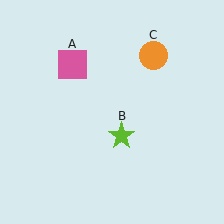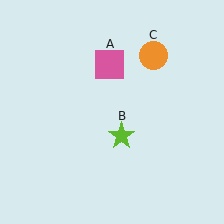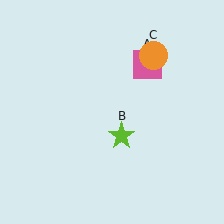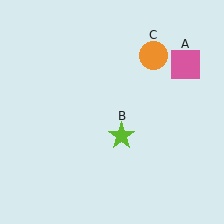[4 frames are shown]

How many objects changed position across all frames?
1 object changed position: pink square (object A).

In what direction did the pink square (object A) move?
The pink square (object A) moved right.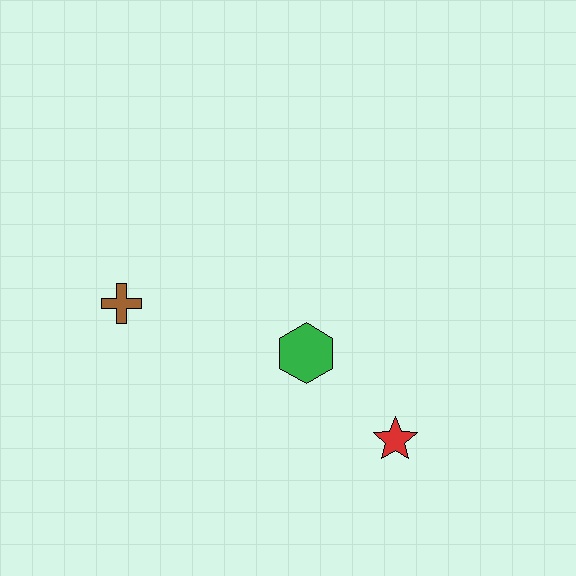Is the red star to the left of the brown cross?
No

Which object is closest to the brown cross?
The green hexagon is closest to the brown cross.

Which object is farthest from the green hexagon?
The brown cross is farthest from the green hexagon.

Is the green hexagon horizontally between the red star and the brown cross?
Yes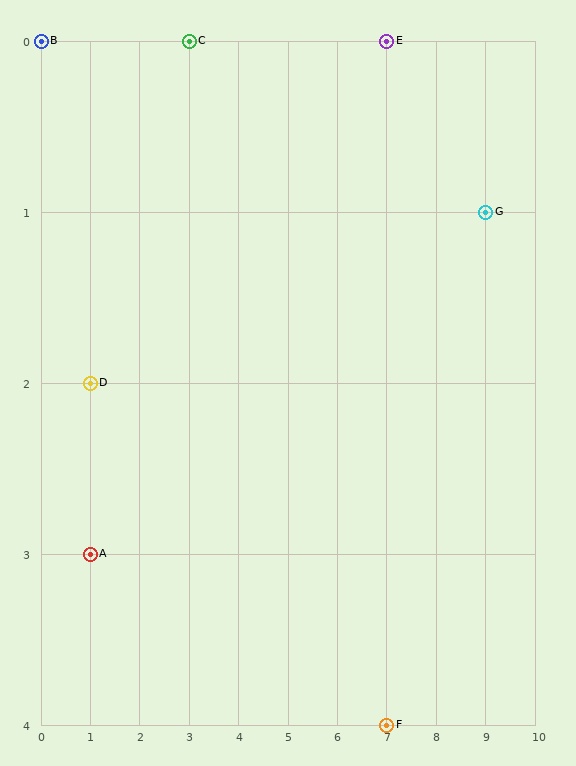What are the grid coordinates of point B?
Point B is at grid coordinates (0, 0).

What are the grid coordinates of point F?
Point F is at grid coordinates (7, 4).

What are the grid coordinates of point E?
Point E is at grid coordinates (7, 0).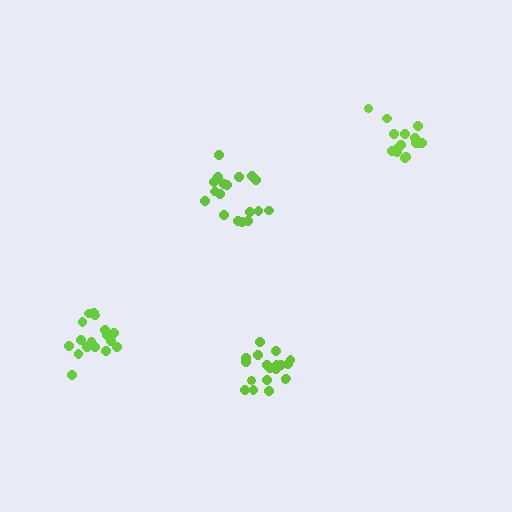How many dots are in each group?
Group 1: 18 dots, Group 2: 20 dots, Group 3: 19 dots, Group 4: 16 dots (73 total).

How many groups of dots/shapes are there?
There are 4 groups.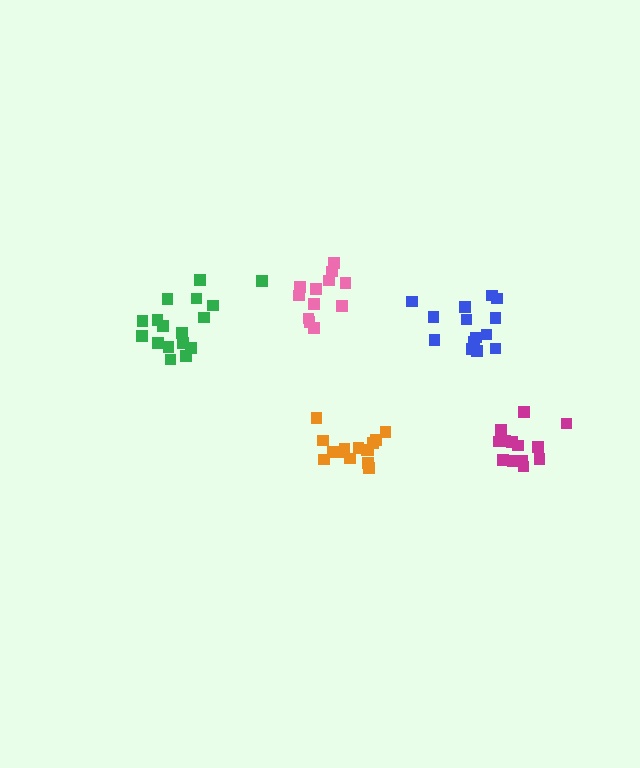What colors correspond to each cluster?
The clusters are colored: magenta, blue, green, orange, pink.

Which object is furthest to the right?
The magenta cluster is rightmost.